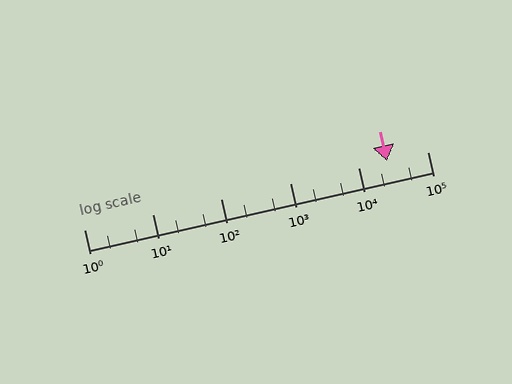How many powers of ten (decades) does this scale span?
The scale spans 5 decades, from 1 to 100000.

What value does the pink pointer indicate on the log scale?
The pointer indicates approximately 26000.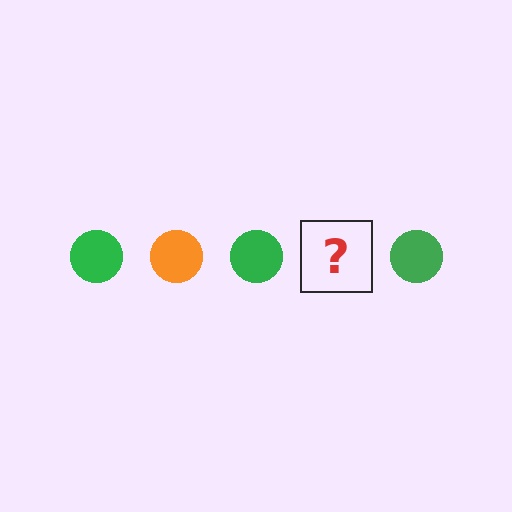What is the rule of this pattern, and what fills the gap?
The rule is that the pattern cycles through green, orange circles. The gap should be filled with an orange circle.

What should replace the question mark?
The question mark should be replaced with an orange circle.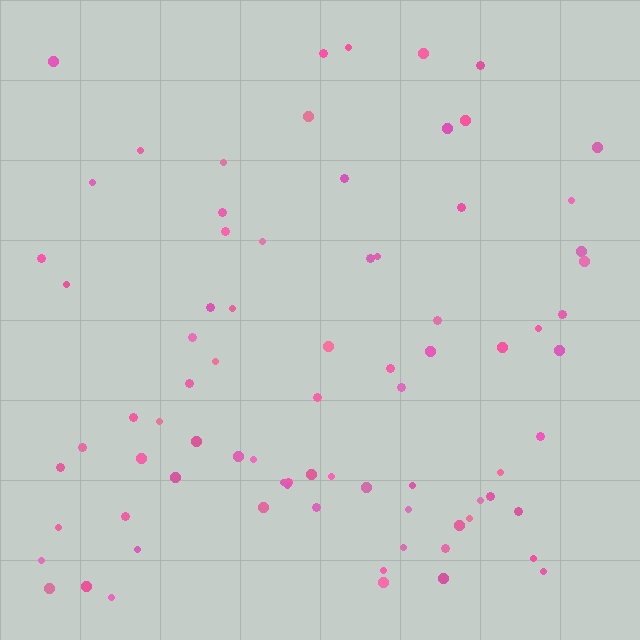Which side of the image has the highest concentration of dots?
The bottom.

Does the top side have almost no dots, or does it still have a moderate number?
Still a moderate number, just noticeably fewer than the bottom.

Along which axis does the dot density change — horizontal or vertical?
Vertical.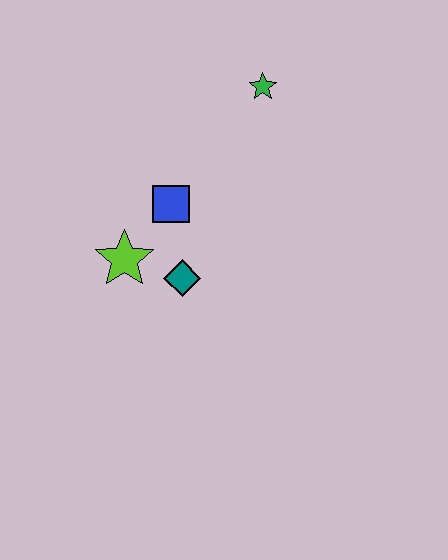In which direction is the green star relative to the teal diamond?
The green star is above the teal diamond.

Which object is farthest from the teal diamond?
The green star is farthest from the teal diamond.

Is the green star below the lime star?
No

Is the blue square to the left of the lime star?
No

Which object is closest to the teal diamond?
The lime star is closest to the teal diamond.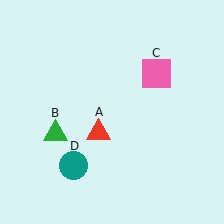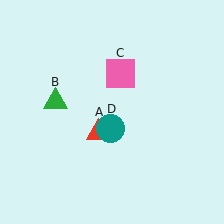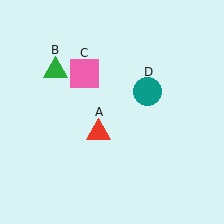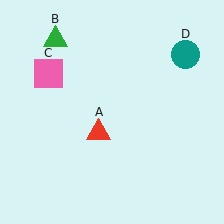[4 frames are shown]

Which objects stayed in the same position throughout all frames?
Red triangle (object A) remained stationary.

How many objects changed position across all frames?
3 objects changed position: green triangle (object B), pink square (object C), teal circle (object D).